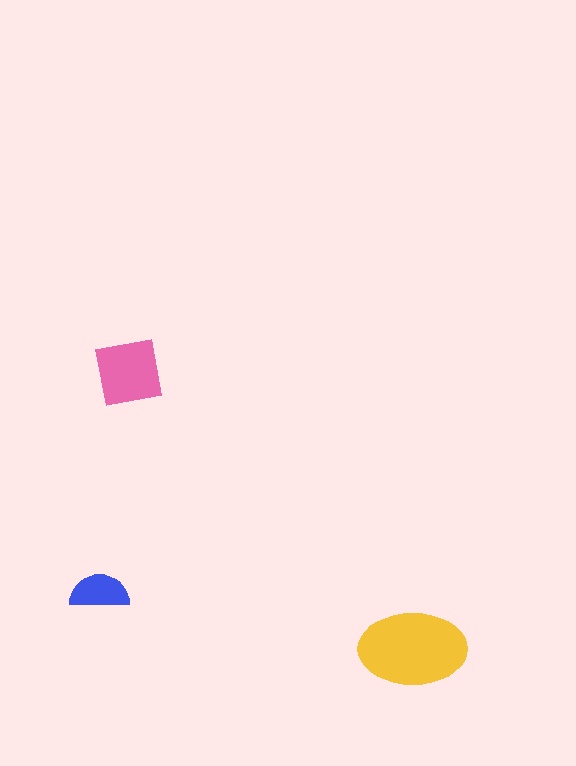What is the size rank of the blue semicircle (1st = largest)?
3rd.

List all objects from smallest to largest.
The blue semicircle, the pink square, the yellow ellipse.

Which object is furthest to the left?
The blue semicircle is leftmost.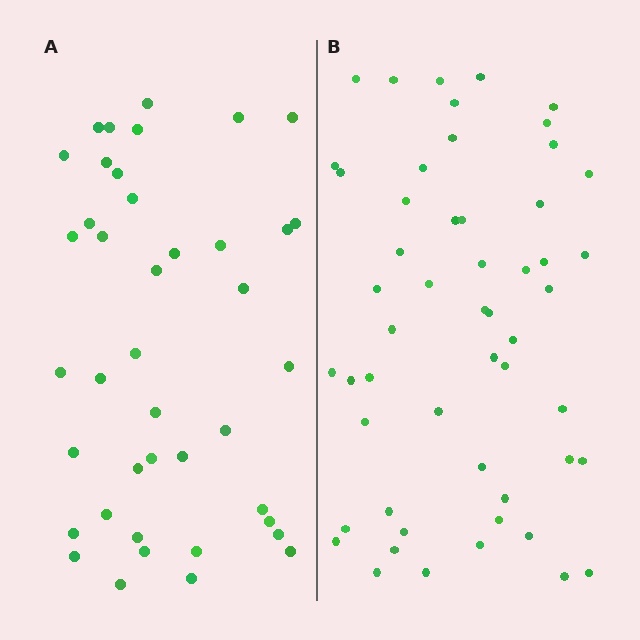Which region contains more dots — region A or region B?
Region B (the right region) has more dots.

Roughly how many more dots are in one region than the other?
Region B has roughly 12 or so more dots than region A.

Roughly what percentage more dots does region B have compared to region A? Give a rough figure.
About 30% more.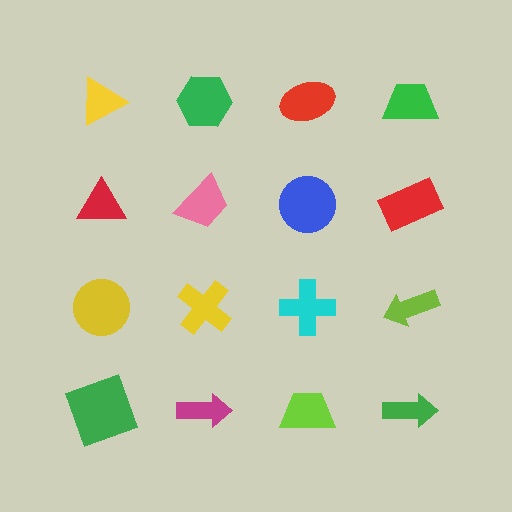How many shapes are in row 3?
4 shapes.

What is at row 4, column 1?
A green square.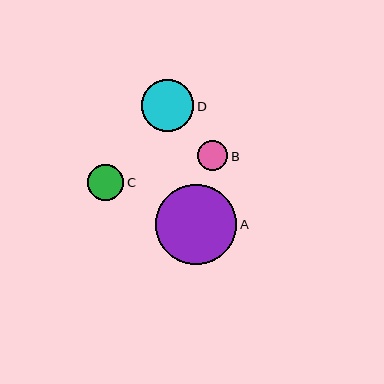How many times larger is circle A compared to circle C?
Circle A is approximately 2.2 times the size of circle C.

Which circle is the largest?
Circle A is the largest with a size of approximately 81 pixels.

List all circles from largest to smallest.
From largest to smallest: A, D, C, B.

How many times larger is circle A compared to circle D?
Circle A is approximately 1.6 times the size of circle D.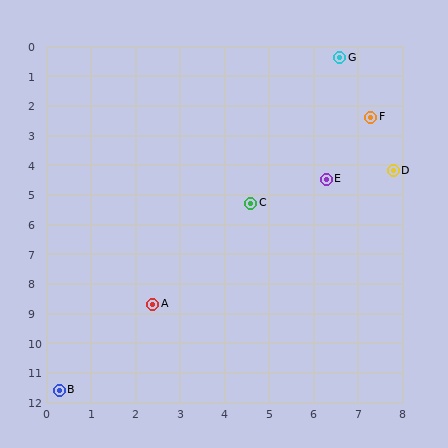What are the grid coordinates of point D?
Point D is at approximately (7.8, 4.2).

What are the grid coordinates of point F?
Point F is at approximately (7.3, 2.4).